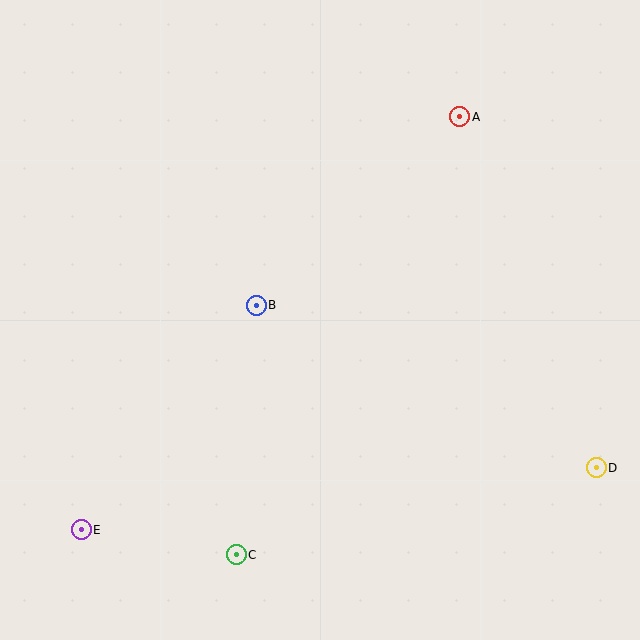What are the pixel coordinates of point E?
Point E is at (81, 530).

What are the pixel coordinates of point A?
Point A is at (460, 117).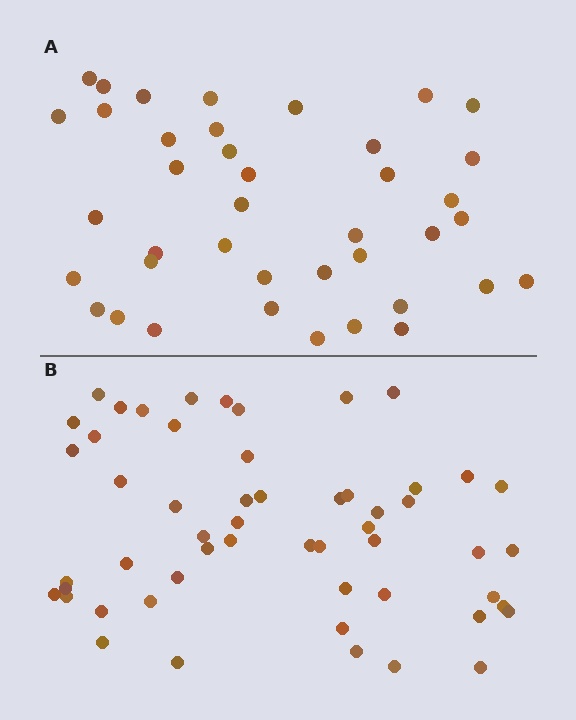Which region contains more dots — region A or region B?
Region B (the bottom region) has more dots.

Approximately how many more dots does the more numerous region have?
Region B has approximately 15 more dots than region A.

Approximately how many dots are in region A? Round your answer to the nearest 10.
About 40 dots.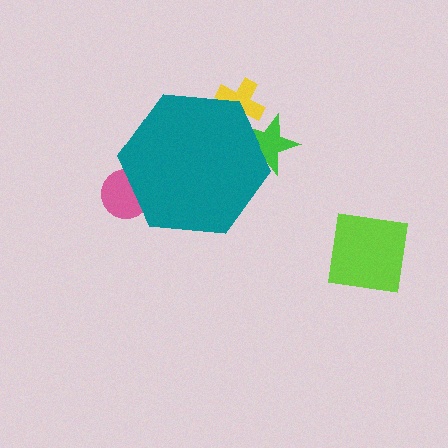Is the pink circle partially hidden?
Yes, the pink circle is partially hidden behind the teal hexagon.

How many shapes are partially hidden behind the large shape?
3 shapes are partially hidden.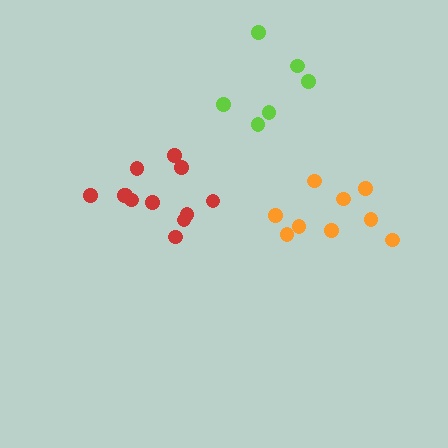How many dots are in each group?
Group 1: 9 dots, Group 2: 12 dots, Group 3: 6 dots (27 total).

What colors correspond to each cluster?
The clusters are colored: orange, red, lime.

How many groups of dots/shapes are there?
There are 3 groups.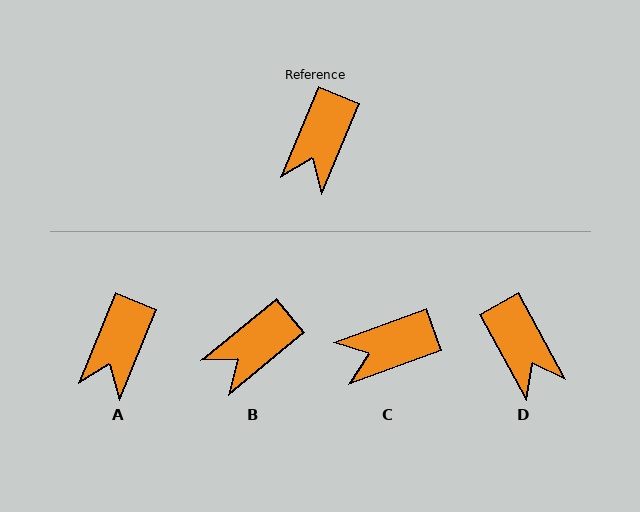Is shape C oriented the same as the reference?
No, it is off by about 47 degrees.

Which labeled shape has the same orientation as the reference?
A.